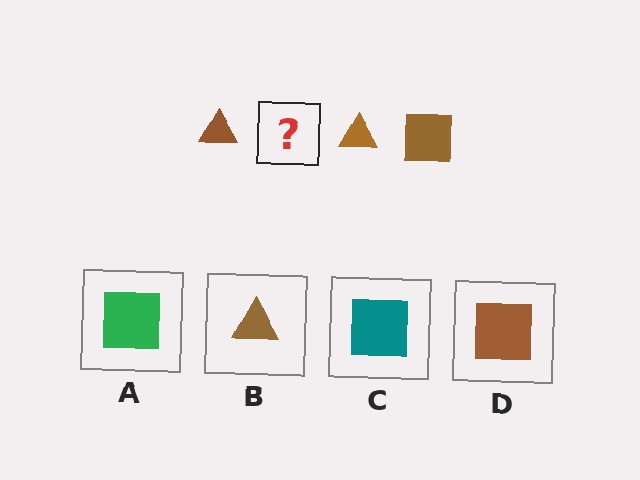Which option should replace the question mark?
Option D.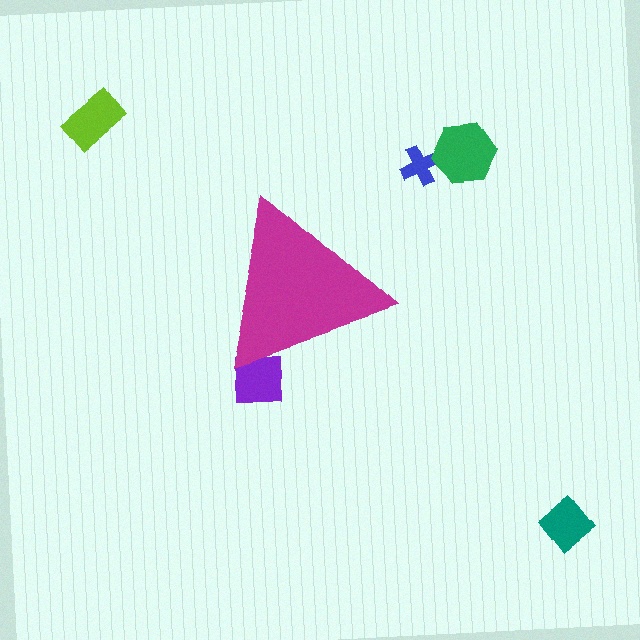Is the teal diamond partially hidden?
No, the teal diamond is fully visible.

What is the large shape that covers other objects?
A magenta triangle.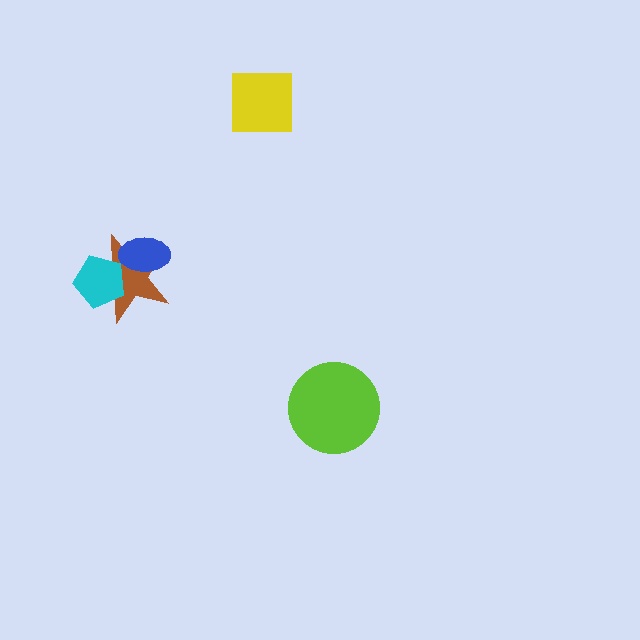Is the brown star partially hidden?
Yes, it is partially covered by another shape.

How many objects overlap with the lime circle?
0 objects overlap with the lime circle.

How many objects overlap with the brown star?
2 objects overlap with the brown star.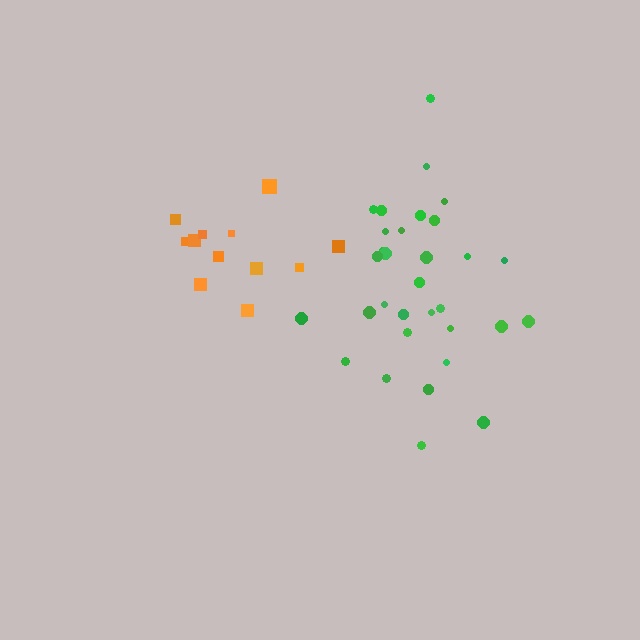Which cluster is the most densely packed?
Green.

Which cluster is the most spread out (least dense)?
Orange.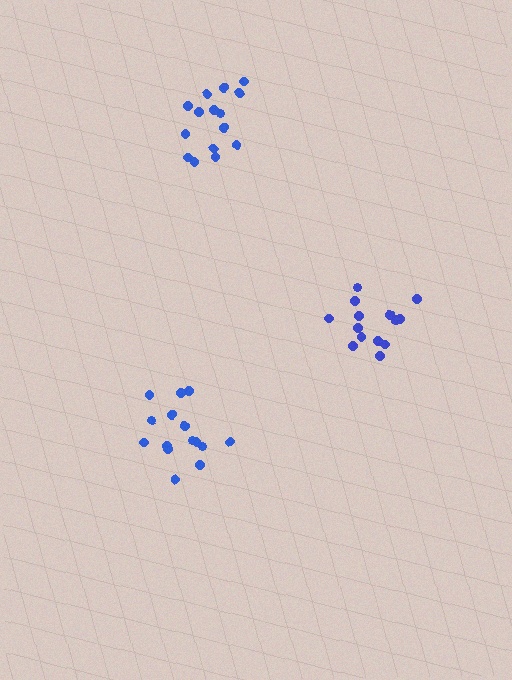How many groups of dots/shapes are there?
There are 3 groups.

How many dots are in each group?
Group 1: 15 dots, Group 2: 15 dots, Group 3: 14 dots (44 total).